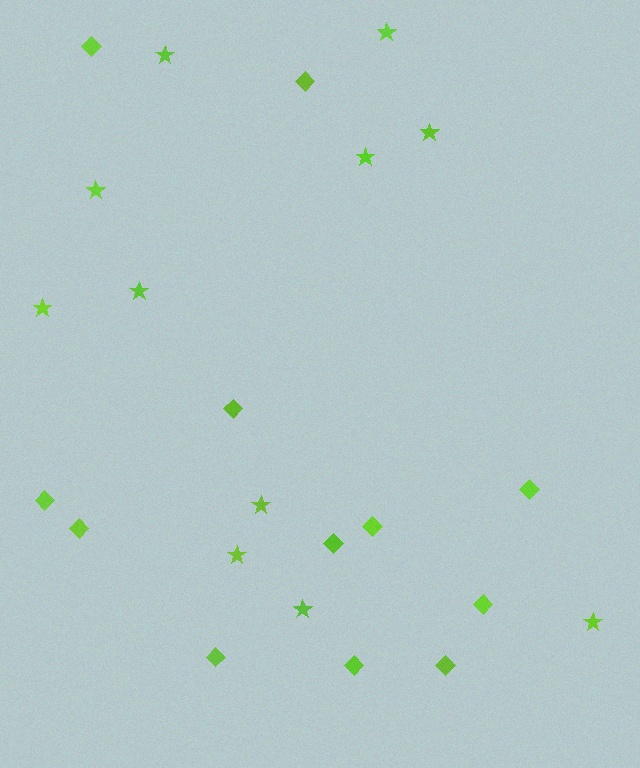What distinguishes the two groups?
There are 2 groups: one group of diamonds (12) and one group of stars (11).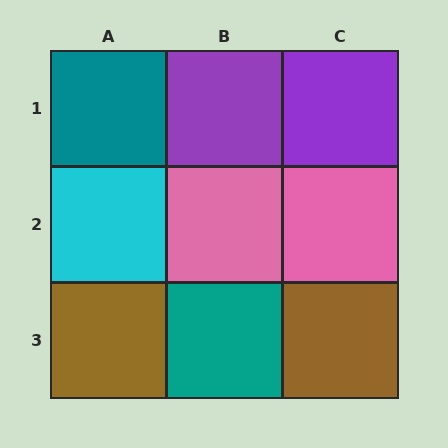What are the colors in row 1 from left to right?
Teal, purple, purple.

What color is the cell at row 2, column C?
Pink.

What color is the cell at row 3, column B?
Teal.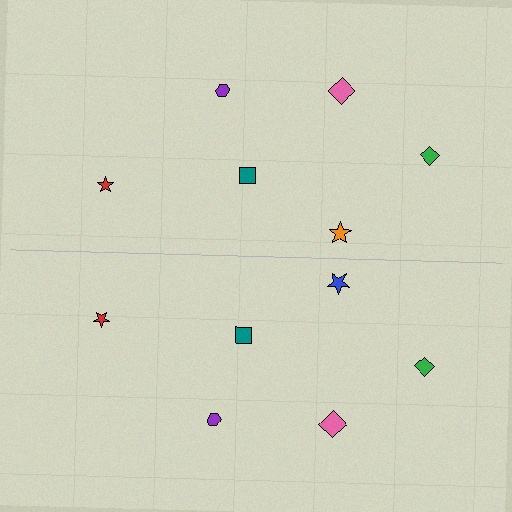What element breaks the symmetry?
The blue star on the bottom side breaks the symmetry — its mirror counterpart is orange.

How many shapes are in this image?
There are 12 shapes in this image.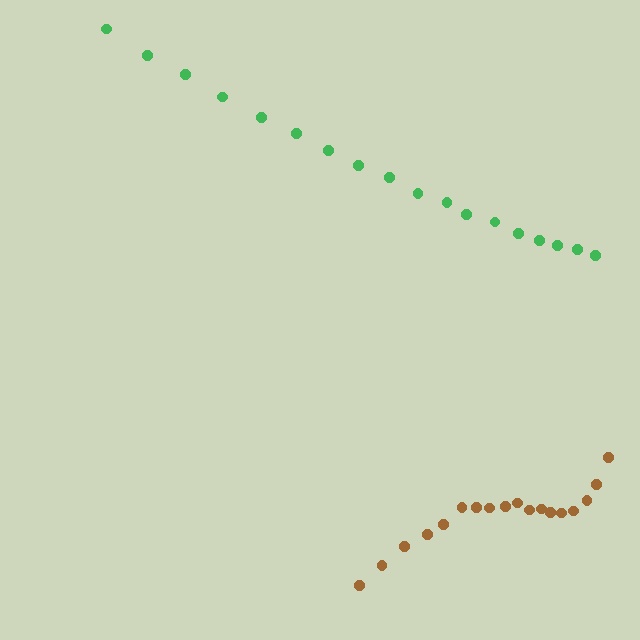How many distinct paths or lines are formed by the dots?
There are 2 distinct paths.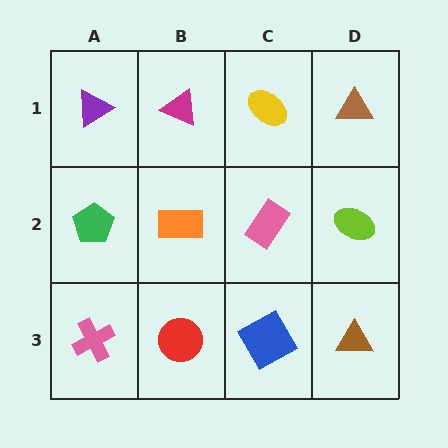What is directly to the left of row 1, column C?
A magenta triangle.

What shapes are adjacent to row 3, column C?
A pink rectangle (row 2, column C), a red circle (row 3, column B), a brown triangle (row 3, column D).